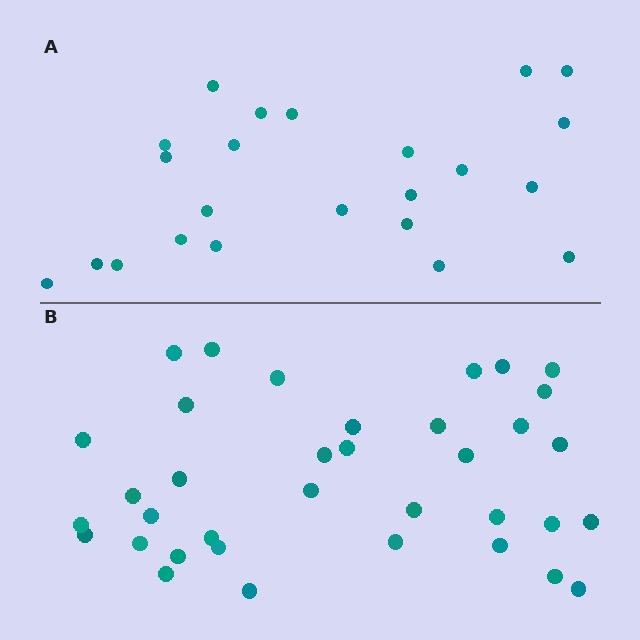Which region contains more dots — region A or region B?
Region B (the bottom region) has more dots.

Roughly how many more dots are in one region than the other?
Region B has approximately 15 more dots than region A.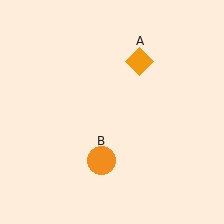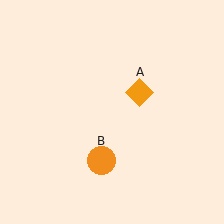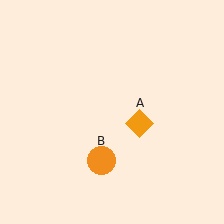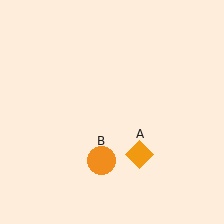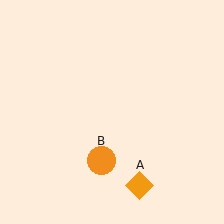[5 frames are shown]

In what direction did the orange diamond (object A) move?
The orange diamond (object A) moved down.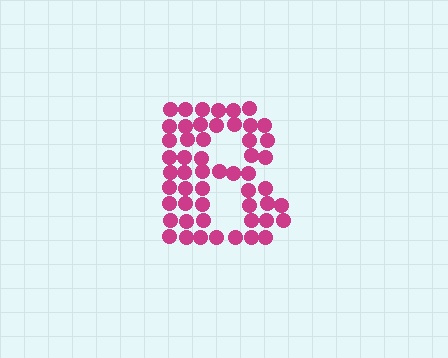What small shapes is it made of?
It is made of small circles.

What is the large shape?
The large shape is the letter B.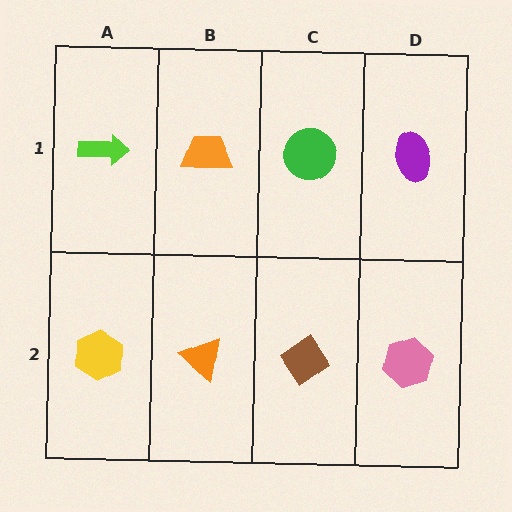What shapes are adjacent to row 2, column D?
A purple ellipse (row 1, column D), a brown diamond (row 2, column C).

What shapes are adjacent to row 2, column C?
A green circle (row 1, column C), an orange triangle (row 2, column B), a pink hexagon (row 2, column D).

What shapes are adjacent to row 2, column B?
An orange trapezoid (row 1, column B), a yellow hexagon (row 2, column A), a brown diamond (row 2, column C).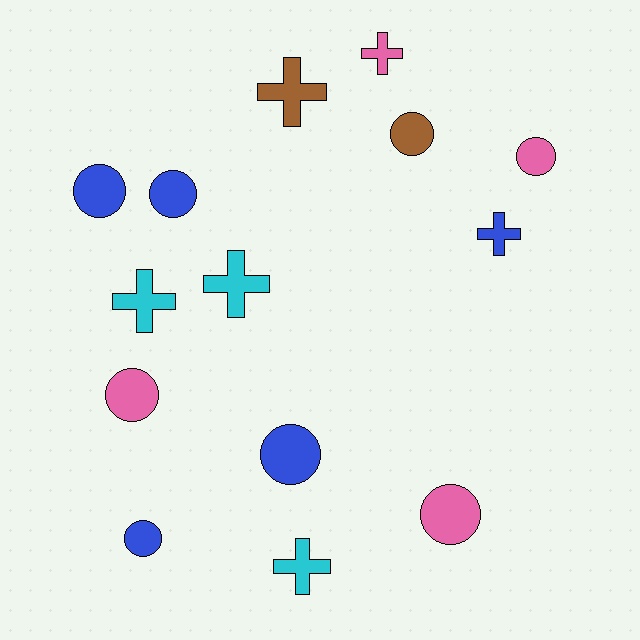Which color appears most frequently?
Blue, with 5 objects.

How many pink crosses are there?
There is 1 pink cross.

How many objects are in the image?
There are 14 objects.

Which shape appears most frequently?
Circle, with 8 objects.